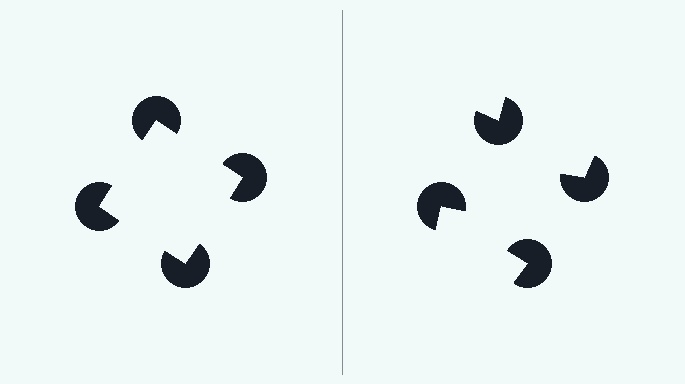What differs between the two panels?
The pac-man discs are positioned identically on both sides; only the wedge orientations differ. On the left they align to a square; on the right they are misaligned.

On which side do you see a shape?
An illusory square appears on the left side. On the right side the wedge cuts are rotated, so no coherent shape forms.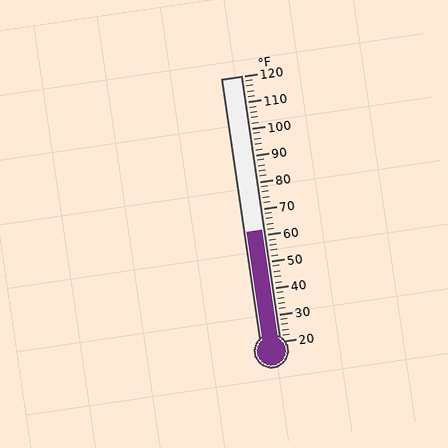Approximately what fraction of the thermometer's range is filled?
The thermometer is filled to approximately 40% of its range.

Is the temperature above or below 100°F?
The temperature is below 100°F.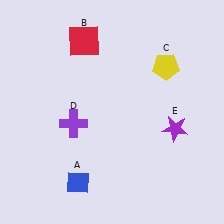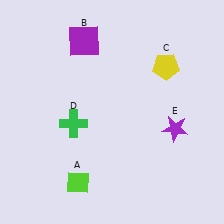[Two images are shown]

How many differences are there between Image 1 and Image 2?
There are 3 differences between the two images.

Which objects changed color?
A changed from blue to lime. B changed from red to purple. D changed from purple to green.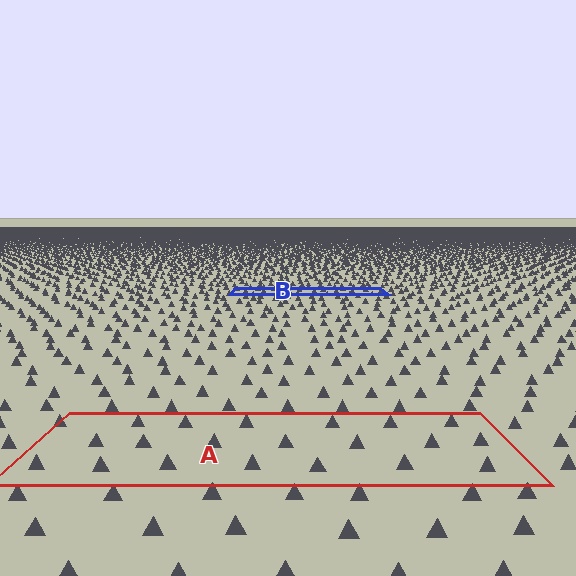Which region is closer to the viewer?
Region A is closer. The texture elements there are larger and more spread out.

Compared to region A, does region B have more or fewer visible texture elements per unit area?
Region B has more texture elements per unit area — they are packed more densely because it is farther away.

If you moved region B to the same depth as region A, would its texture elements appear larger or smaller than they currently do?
They would appear larger. At a closer depth, the same texture elements are projected at a bigger on-screen size.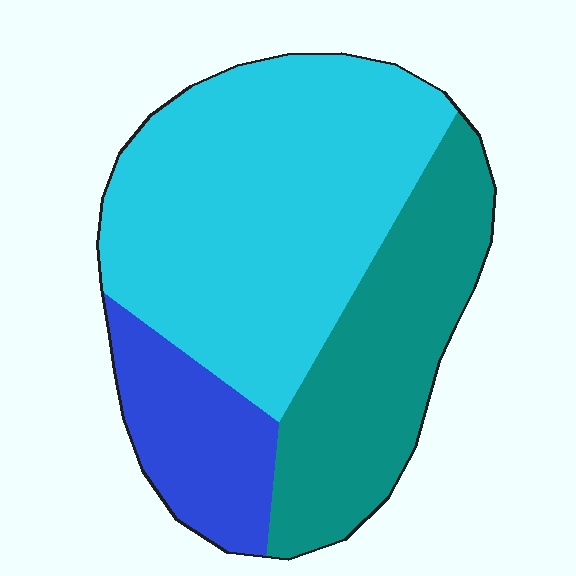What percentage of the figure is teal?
Teal covers about 30% of the figure.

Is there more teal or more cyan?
Cyan.